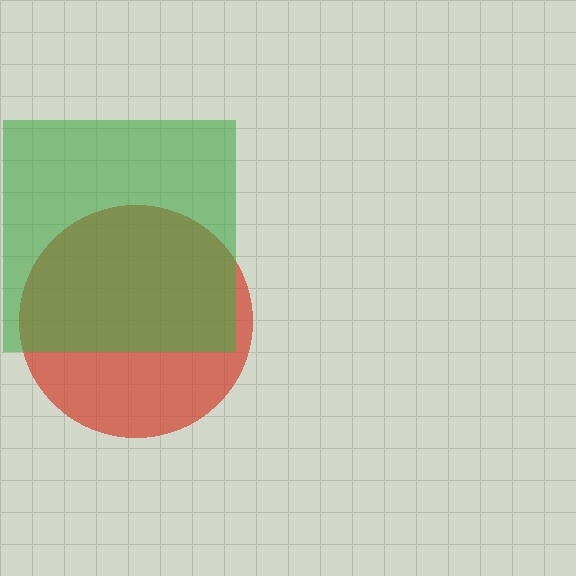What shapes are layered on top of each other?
The layered shapes are: a red circle, a green square.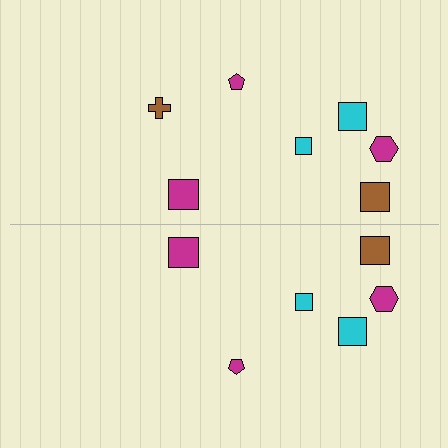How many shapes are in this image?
There are 13 shapes in this image.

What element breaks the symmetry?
A brown cross is missing from the bottom side.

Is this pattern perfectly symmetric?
No, the pattern is not perfectly symmetric. A brown cross is missing from the bottom side.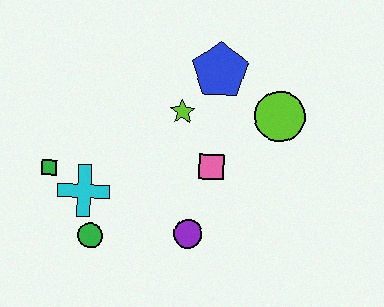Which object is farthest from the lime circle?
The green square is farthest from the lime circle.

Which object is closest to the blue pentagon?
The lime star is closest to the blue pentagon.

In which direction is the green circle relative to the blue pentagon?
The green circle is below the blue pentagon.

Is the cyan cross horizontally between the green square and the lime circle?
Yes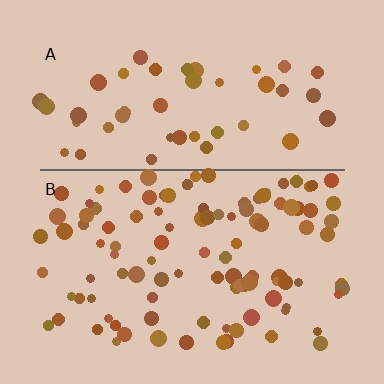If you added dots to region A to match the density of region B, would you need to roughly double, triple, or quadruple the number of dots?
Approximately double.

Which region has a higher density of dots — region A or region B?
B (the bottom).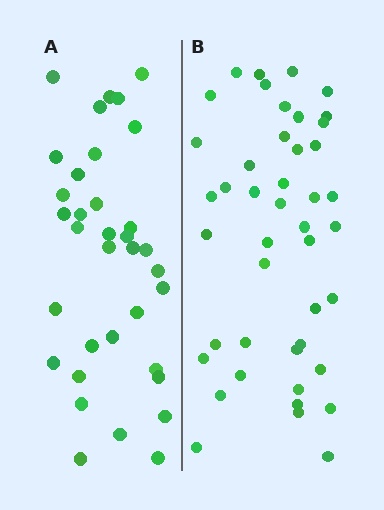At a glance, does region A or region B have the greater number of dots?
Region B (the right region) has more dots.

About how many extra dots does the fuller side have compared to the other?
Region B has roughly 8 or so more dots than region A.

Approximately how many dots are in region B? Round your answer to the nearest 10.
About 40 dots. (The exact count is 44, which rounds to 40.)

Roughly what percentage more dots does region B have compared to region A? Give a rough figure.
About 25% more.